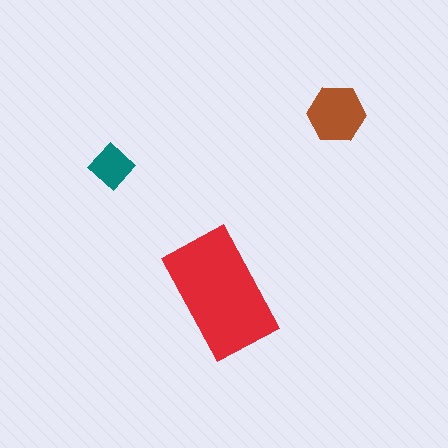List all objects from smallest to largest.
The teal diamond, the brown hexagon, the red rectangle.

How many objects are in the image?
There are 3 objects in the image.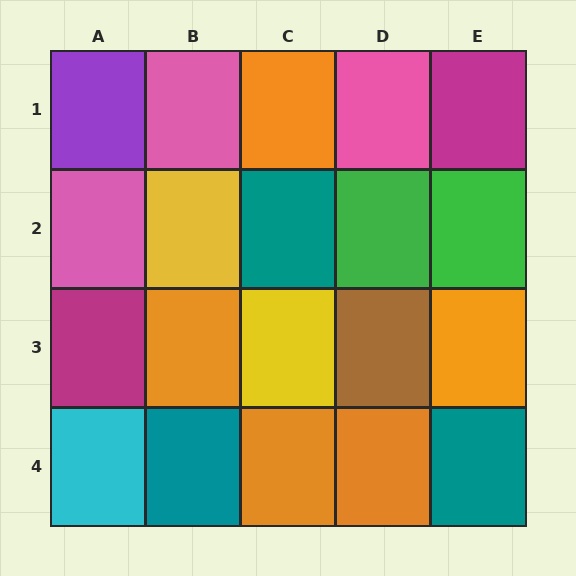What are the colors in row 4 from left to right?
Cyan, teal, orange, orange, teal.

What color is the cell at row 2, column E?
Green.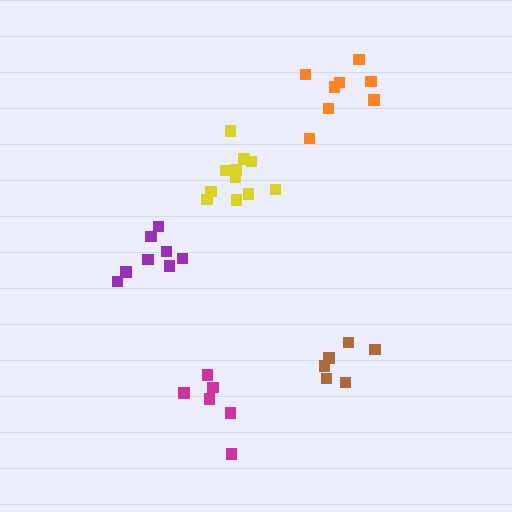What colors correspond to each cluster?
The clusters are colored: purple, yellow, orange, brown, magenta.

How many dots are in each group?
Group 1: 8 dots, Group 2: 11 dots, Group 3: 8 dots, Group 4: 6 dots, Group 5: 7 dots (40 total).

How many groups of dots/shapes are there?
There are 5 groups.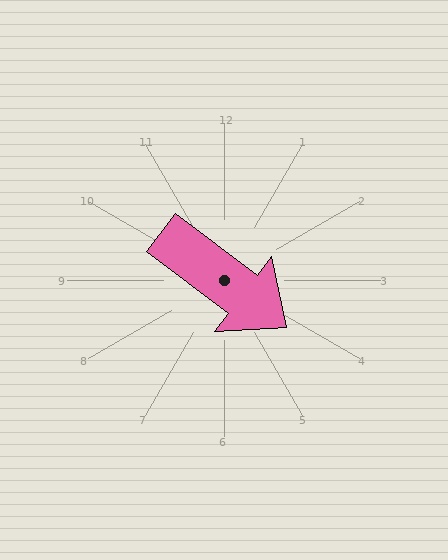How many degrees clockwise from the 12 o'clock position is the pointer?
Approximately 127 degrees.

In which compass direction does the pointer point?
Southeast.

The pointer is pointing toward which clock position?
Roughly 4 o'clock.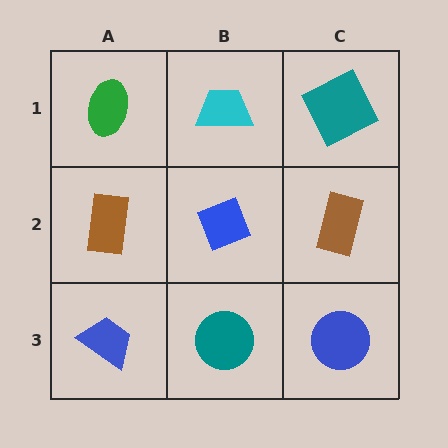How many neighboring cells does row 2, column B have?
4.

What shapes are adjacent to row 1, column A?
A brown rectangle (row 2, column A), a cyan trapezoid (row 1, column B).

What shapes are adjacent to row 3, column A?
A brown rectangle (row 2, column A), a teal circle (row 3, column B).